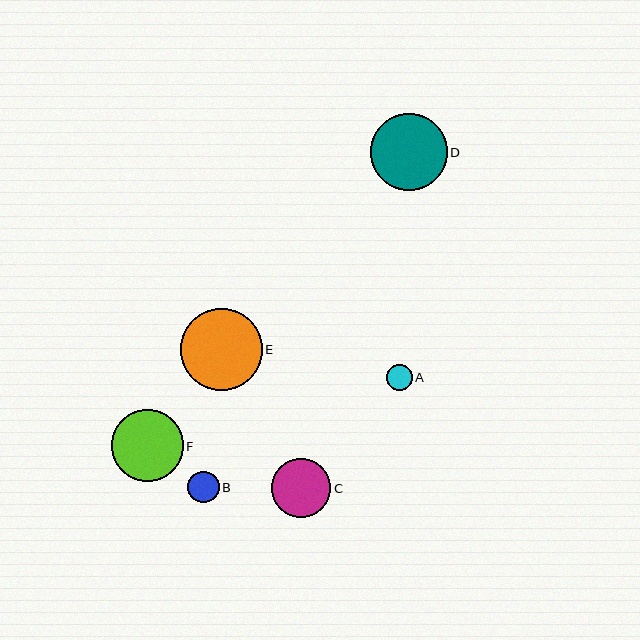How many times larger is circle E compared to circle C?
Circle E is approximately 1.4 times the size of circle C.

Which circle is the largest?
Circle E is the largest with a size of approximately 82 pixels.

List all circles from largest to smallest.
From largest to smallest: E, D, F, C, B, A.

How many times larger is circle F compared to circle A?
Circle F is approximately 2.8 times the size of circle A.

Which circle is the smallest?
Circle A is the smallest with a size of approximately 25 pixels.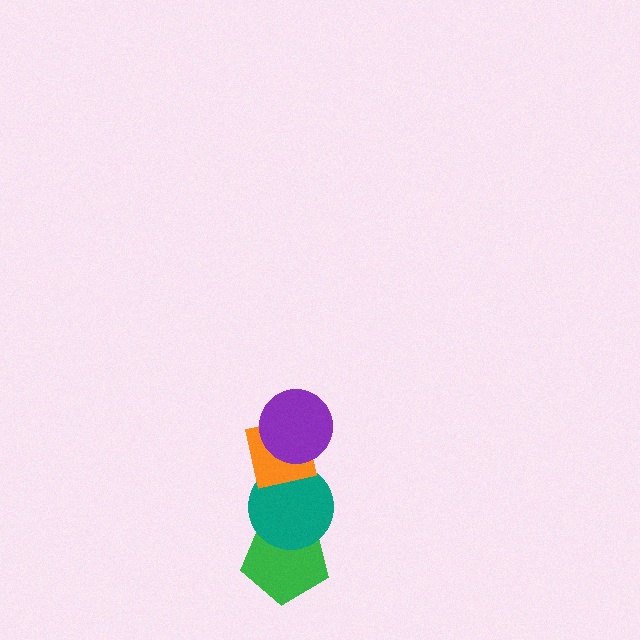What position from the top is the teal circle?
The teal circle is 3rd from the top.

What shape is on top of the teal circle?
The orange square is on top of the teal circle.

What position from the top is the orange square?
The orange square is 2nd from the top.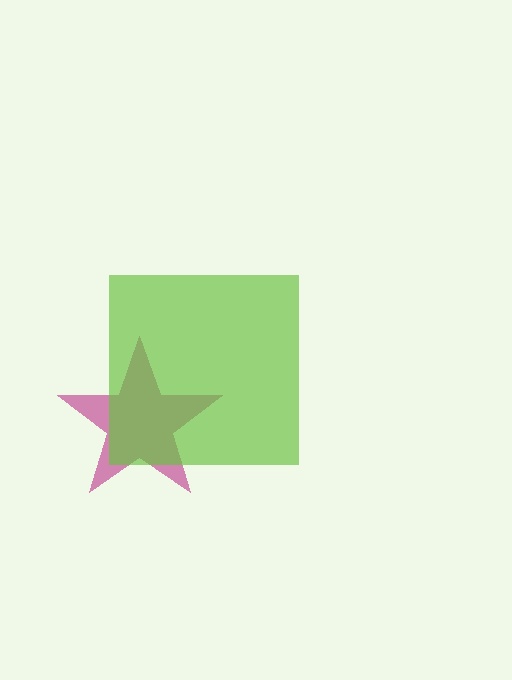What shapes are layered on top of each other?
The layered shapes are: a magenta star, a lime square.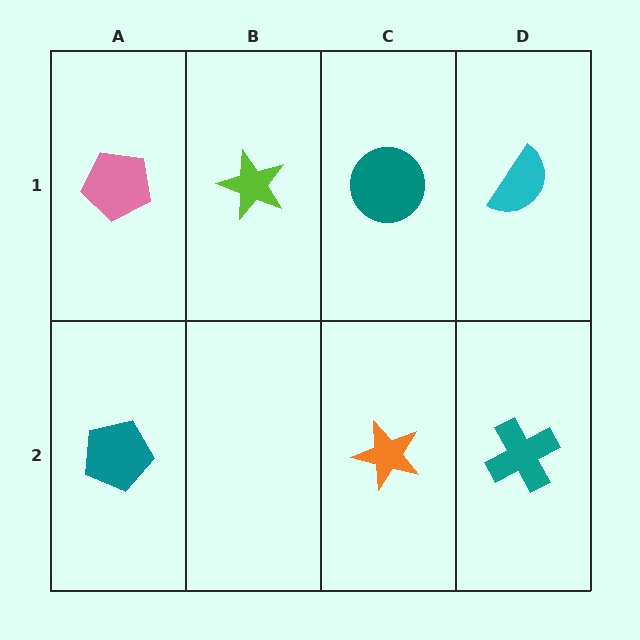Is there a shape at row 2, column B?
No, that cell is empty.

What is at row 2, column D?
A teal cross.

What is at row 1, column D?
A cyan semicircle.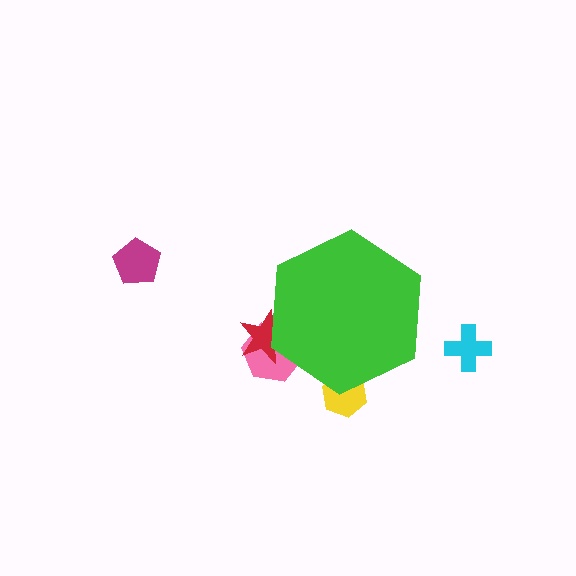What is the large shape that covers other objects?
A green hexagon.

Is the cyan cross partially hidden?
No, the cyan cross is fully visible.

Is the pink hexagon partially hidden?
Yes, the pink hexagon is partially hidden behind the green hexagon.